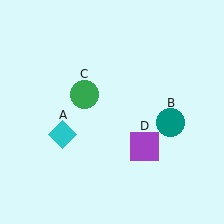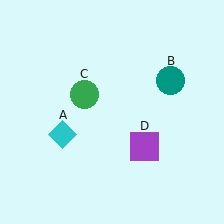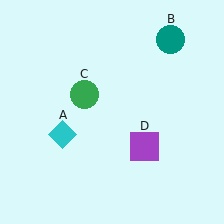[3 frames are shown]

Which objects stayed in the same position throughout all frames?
Cyan diamond (object A) and green circle (object C) and purple square (object D) remained stationary.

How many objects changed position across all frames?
1 object changed position: teal circle (object B).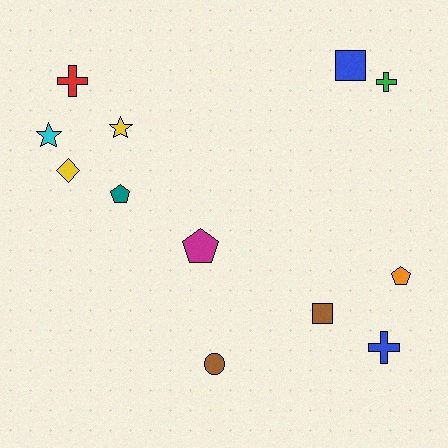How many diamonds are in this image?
There is 1 diamond.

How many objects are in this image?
There are 12 objects.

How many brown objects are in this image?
There are 2 brown objects.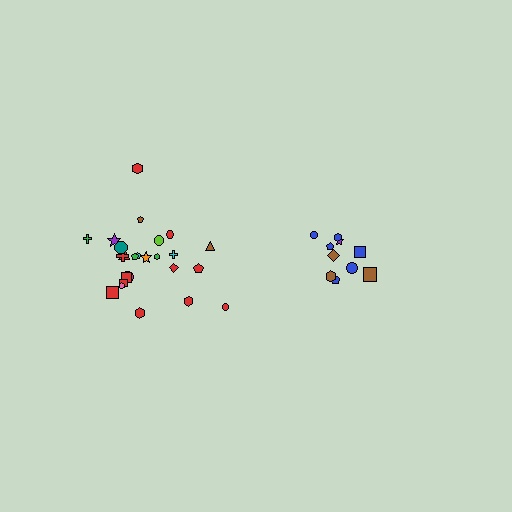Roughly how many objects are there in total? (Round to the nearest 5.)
Roughly 35 objects in total.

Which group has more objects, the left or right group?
The left group.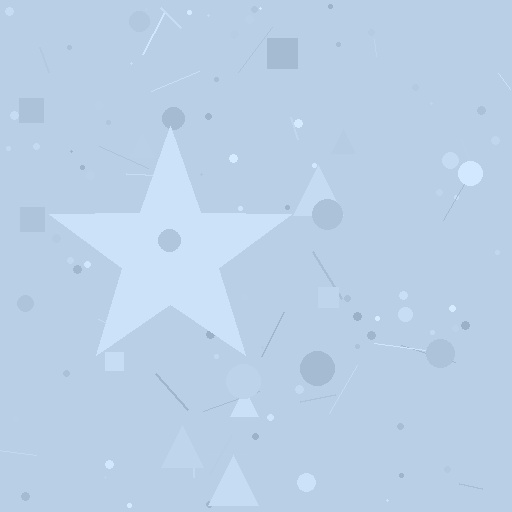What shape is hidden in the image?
A star is hidden in the image.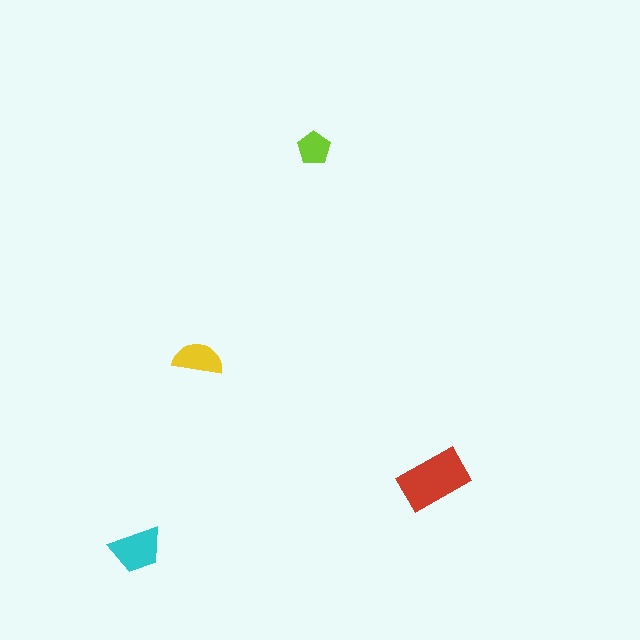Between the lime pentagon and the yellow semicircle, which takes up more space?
The yellow semicircle.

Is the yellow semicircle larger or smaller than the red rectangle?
Smaller.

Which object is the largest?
The red rectangle.